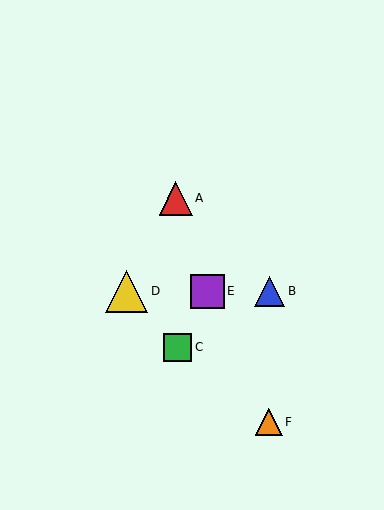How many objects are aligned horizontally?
3 objects (B, D, E) are aligned horizontally.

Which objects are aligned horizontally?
Objects B, D, E are aligned horizontally.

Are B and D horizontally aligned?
Yes, both are at y≈292.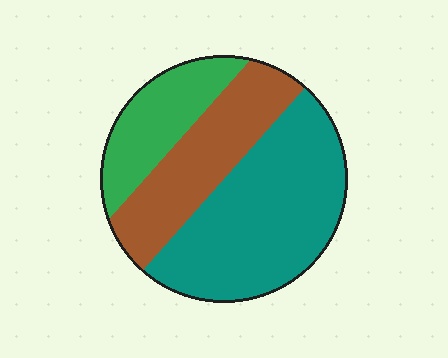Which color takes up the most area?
Teal, at roughly 50%.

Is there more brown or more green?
Brown.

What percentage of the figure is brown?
Brown covers about 30% of the figure.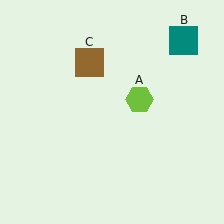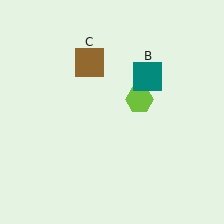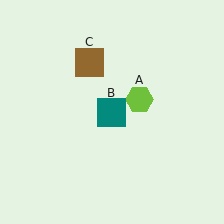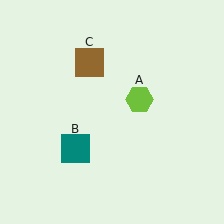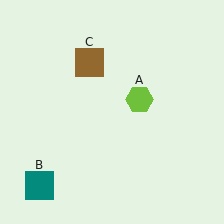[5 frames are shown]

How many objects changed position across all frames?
1 object changed position: teal square (object B).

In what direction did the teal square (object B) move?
The teal square (object B) moved down and to the left.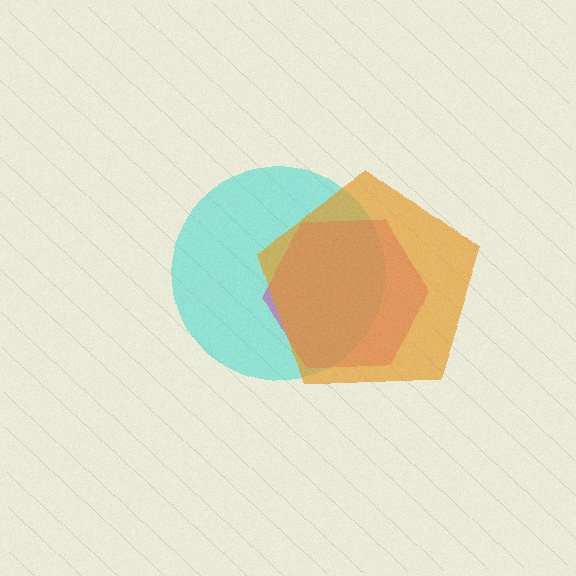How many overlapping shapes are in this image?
There are 3 overlapping shapes in the image.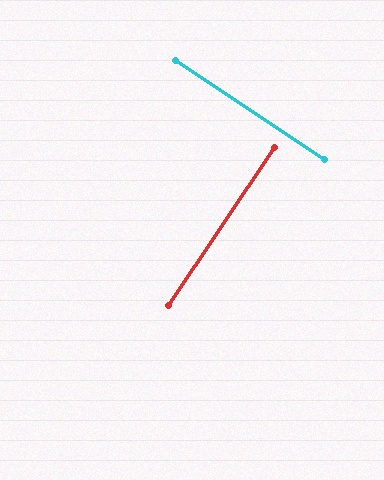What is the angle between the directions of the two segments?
Approximately 90 degrees.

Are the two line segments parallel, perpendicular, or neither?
Perpendicular — they meet at approximately 90°.